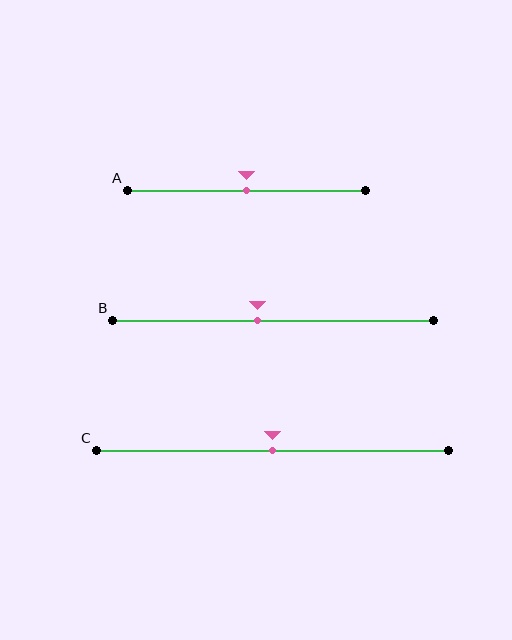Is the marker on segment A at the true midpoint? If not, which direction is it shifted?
Yes, the marker on segment A is at the true midpoint.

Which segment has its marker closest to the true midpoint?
Segment A has its marker closest to the true midpoint.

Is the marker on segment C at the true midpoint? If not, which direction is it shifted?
Yes, the marker on segment C is at the true midpoint.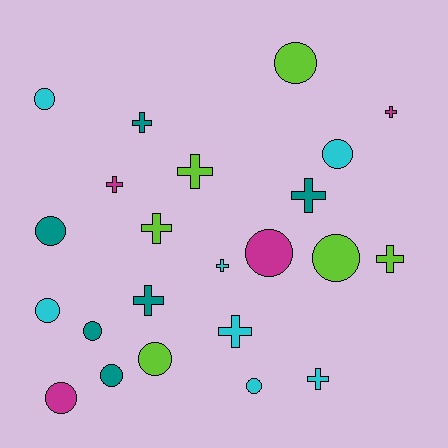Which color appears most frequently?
Cyan, with 7 objects.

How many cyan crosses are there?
There are 3 cyan crosses.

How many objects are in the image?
There are 23 objects.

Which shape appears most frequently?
Circle, with 12 objects.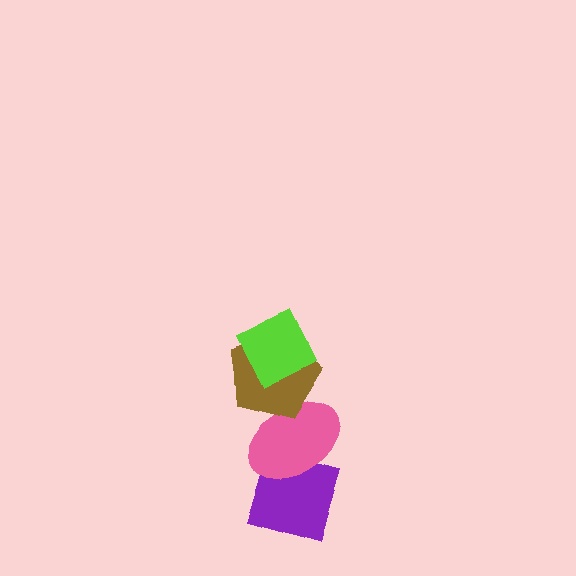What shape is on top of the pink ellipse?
The brown pentagon is on top of the pink ellipse.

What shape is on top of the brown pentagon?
The lime diamond is on top of the brown pentagon.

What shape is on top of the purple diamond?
The pink ellipse is on top of the purple diamond.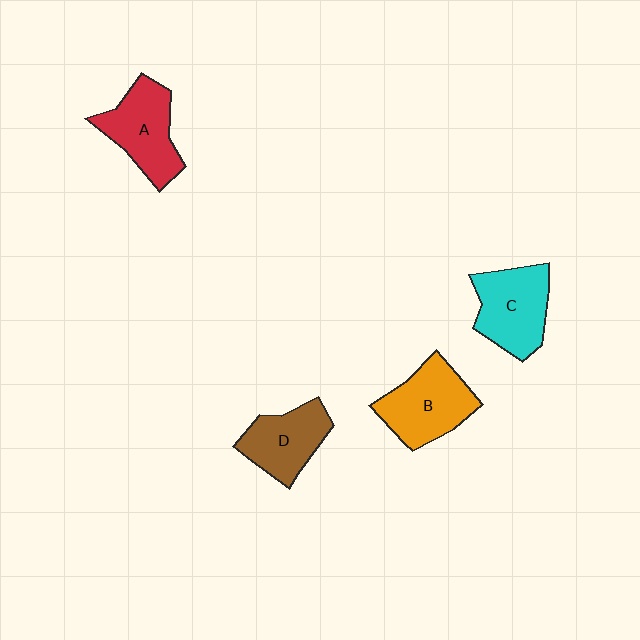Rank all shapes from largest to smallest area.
From largest to smallest: B (orange), C (cyan), A (red), D (brown).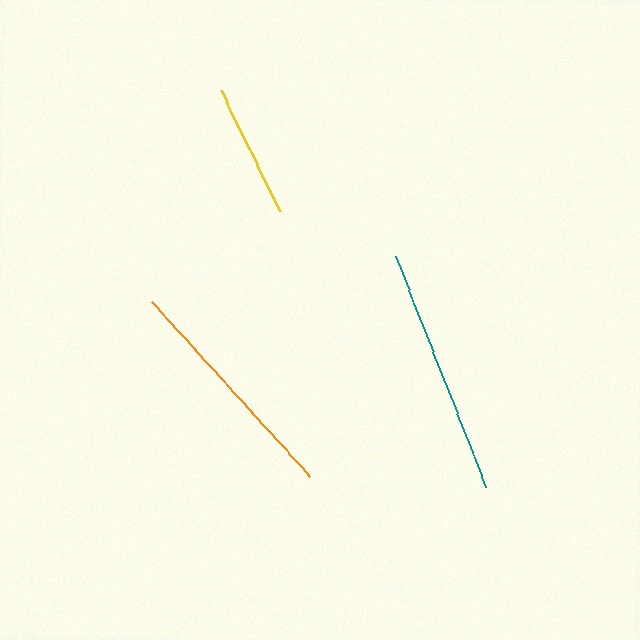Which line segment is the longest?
The teal line is the longest at approximately 247 pixels.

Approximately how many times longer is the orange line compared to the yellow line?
The orange line is approximately 1.7 times the length of the yellow line.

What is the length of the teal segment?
The teal segment is approximately 247 pixels long.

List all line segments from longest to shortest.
From longest to shortest: teal, orange, yellow.